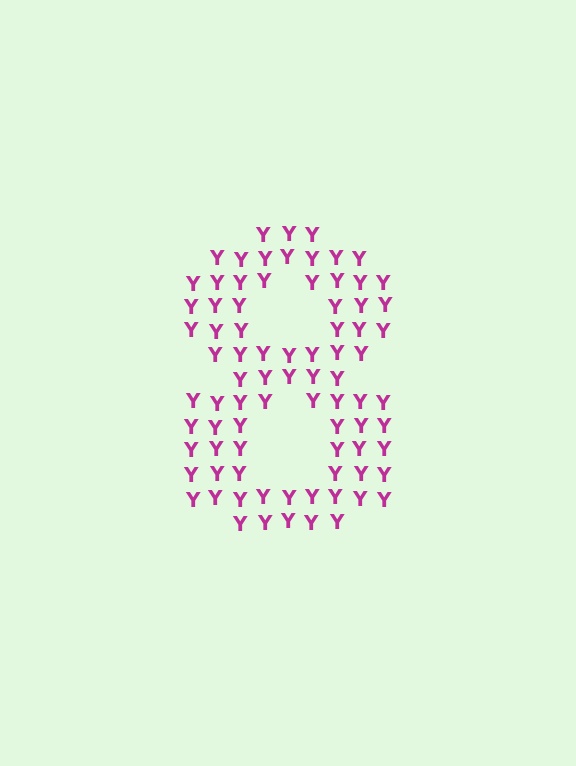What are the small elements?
The small elements are letter Y's.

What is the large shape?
The large shape is the digit 8.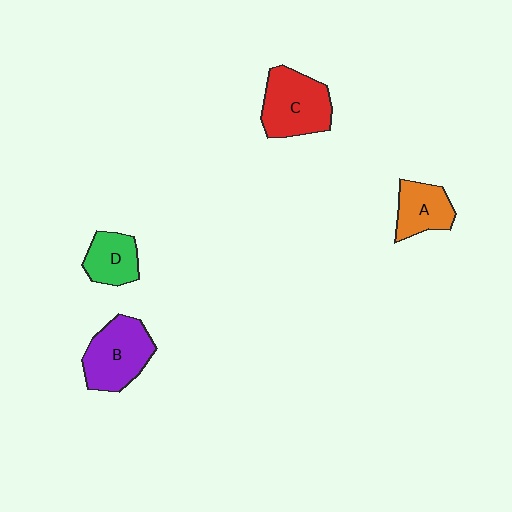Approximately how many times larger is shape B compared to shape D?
Approximately 1.6 times.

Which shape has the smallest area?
Shape D (green).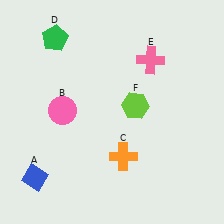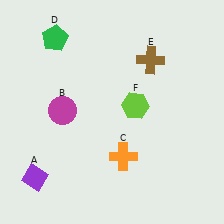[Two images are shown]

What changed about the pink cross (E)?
In Image 1, E is pink. In Image 2, it changed to brown.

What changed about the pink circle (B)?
In Image 1, B is pink. In Image 2, it changed to magenta.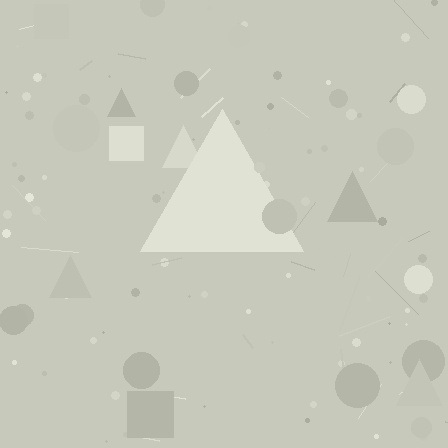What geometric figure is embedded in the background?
A triangle is embedded in the background.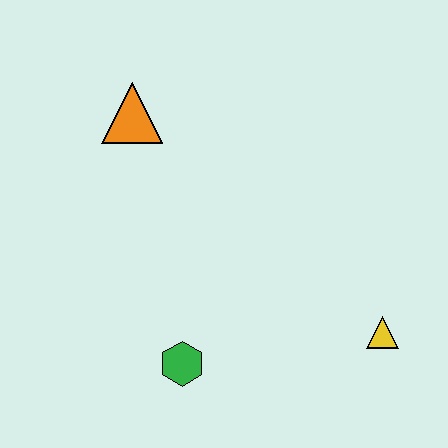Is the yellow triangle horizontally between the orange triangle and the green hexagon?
No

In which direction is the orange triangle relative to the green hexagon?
The orange triangle is above the green hexagon.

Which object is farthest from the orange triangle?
The yellow triangle is farthest from the orange triangle.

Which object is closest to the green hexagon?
The yellow triangle is closest to the green hexagon.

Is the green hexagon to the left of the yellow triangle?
Yes